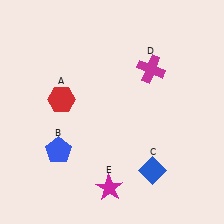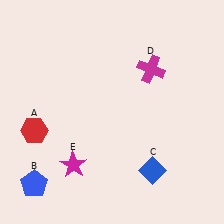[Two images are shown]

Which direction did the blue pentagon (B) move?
The blue pentagon (B) moved down.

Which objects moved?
The objects that moved are: the red hexagon (A), the blue pentagon (B), the magenta star (E).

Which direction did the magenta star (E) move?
The magenta star (E) moved left.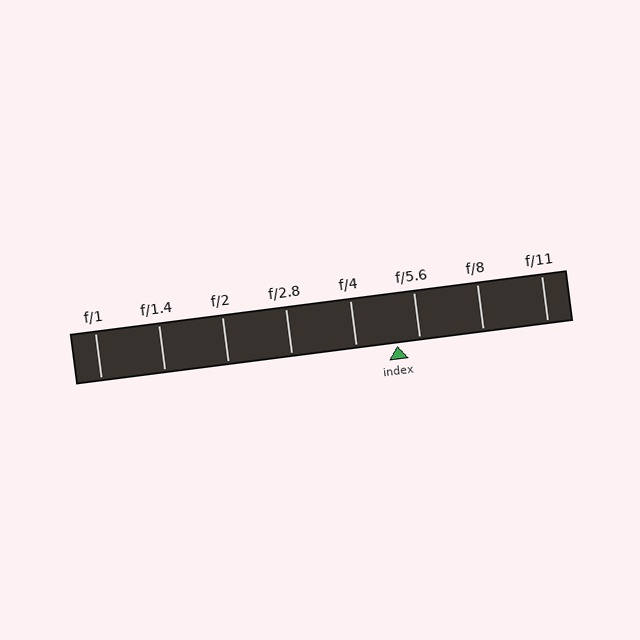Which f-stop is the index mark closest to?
The index mark is closest to f/5.6.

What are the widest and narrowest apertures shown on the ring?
The widest aperture shown is f/1 and the narrowest is f/11.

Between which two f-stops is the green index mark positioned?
The index mark is between f/4 and f/5.6.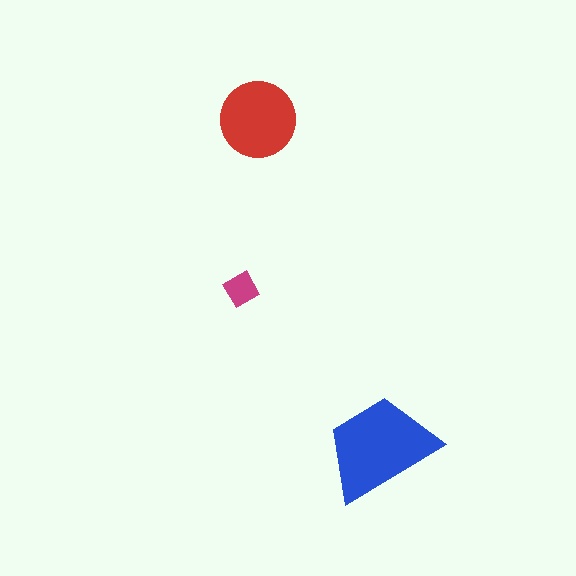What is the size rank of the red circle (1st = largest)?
2nd.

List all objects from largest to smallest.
The blue trapezoid, the red circle, the magenta diamond.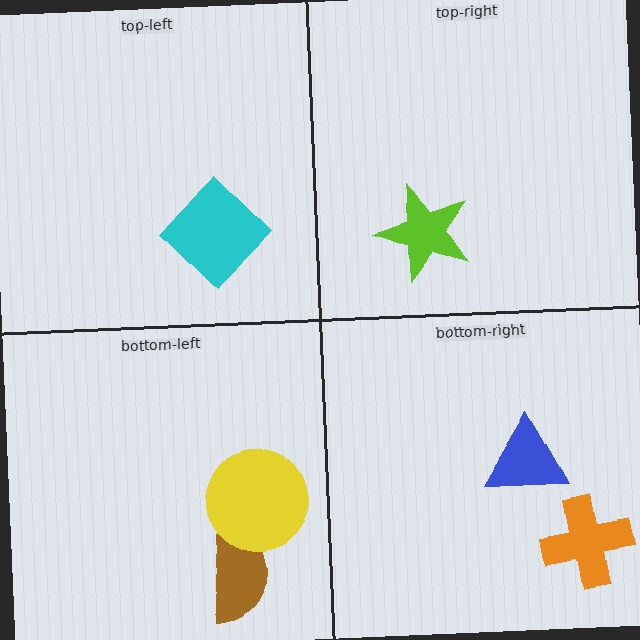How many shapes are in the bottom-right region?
2.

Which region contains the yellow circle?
The bottom-left region.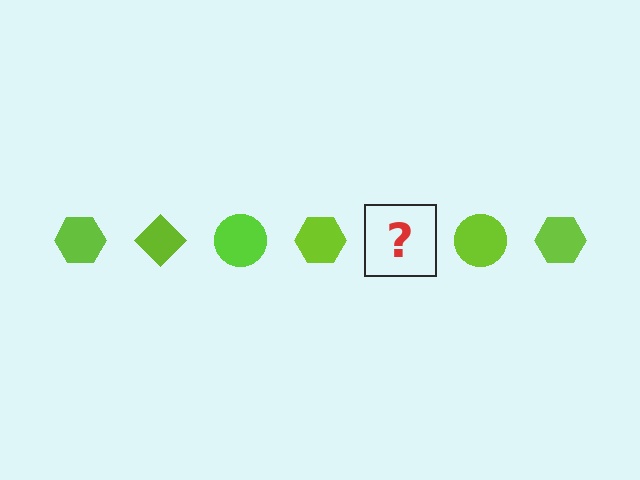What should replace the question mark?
The question mark should be replaced with a lime diamond.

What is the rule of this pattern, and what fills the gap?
The rule is that the pattern cycles through hexagon, diamond, circle shapes in lime. The gap should be filled with a lime diamond.